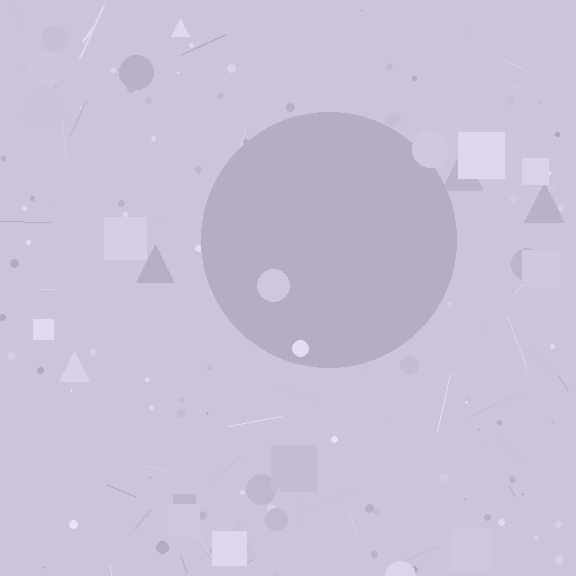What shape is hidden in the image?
A circle is hidden in the image.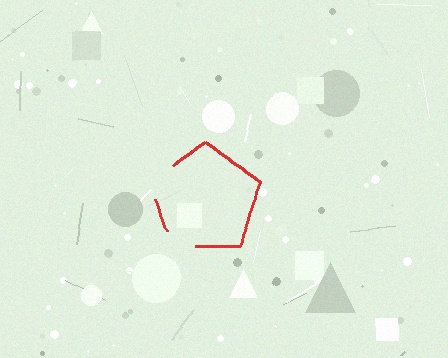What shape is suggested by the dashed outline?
The dashed outline suggests a pentagon.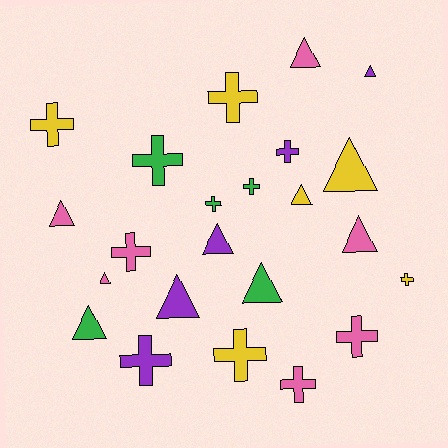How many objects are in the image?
There are 23 objects.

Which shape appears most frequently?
Cross, with 12 objects.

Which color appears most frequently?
Pink, with 7 objects.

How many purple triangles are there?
There are 3 purple triangles.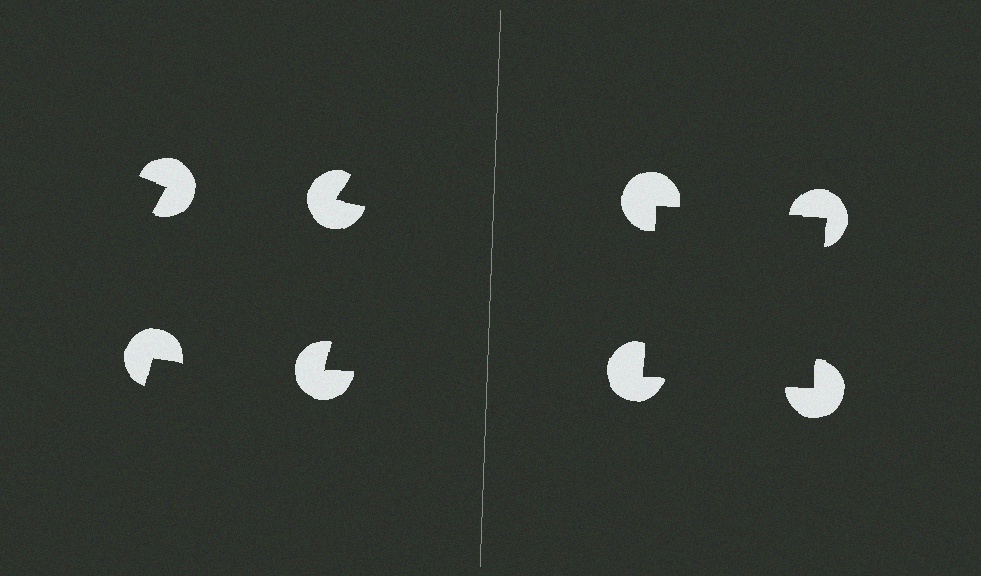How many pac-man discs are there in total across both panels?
8 — 4 on each side.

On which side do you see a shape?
An illusory square appears on the right side. On the left side the wedge cuts are rotated, so no coherent shape forms.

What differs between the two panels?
The pac-man discs are positioned identically on both sides; only the wedge orientations differ. On the right they align to a square; on the left they are misaligned.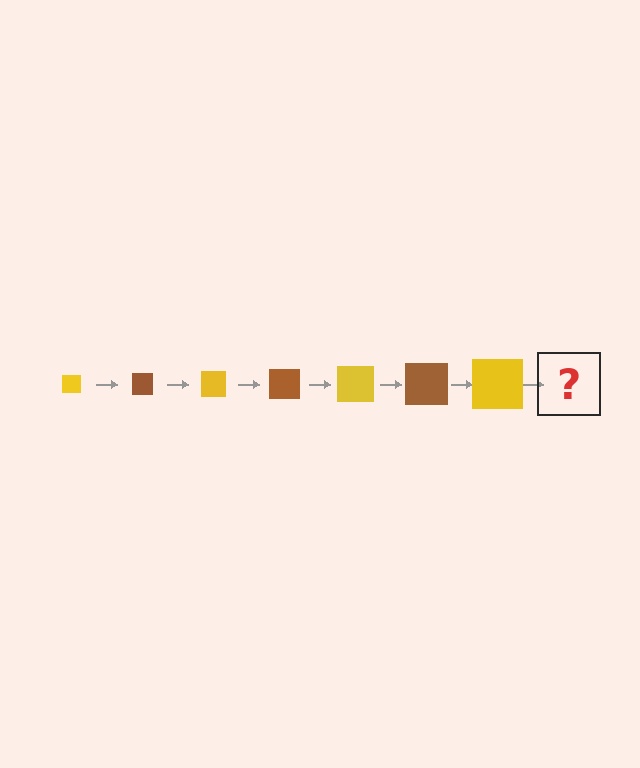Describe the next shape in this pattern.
It should be a brown square, larger than the previous one.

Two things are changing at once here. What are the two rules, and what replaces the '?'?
The two rules are that the square grows larger each step and the color cycles through yellow and brown. The '?' should be a brown square, larger than the previous one.